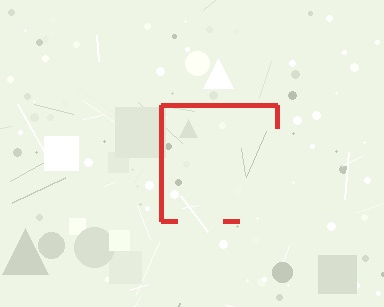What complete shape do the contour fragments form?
The contour fragments form a square.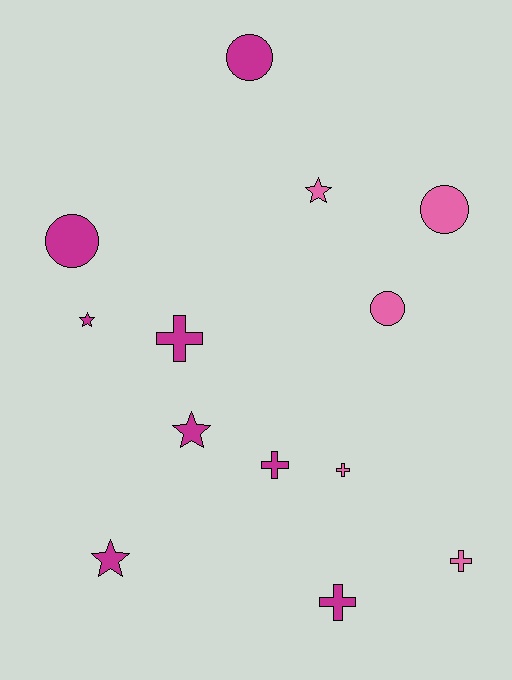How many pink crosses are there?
There are 2 pink crosses.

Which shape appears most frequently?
Cross, with 5 objects.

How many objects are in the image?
There are 13 objects.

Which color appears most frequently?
Magenta, with 8 objects.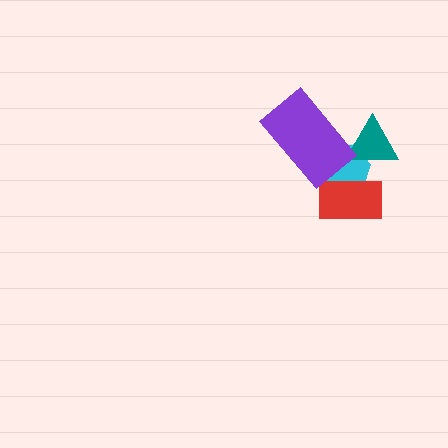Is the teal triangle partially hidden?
Yes, it is partially covered by another shape.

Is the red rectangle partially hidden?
No, no other shape covers it.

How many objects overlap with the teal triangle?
2 objects overlap with the teal triangle.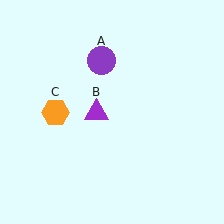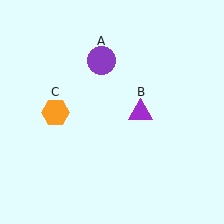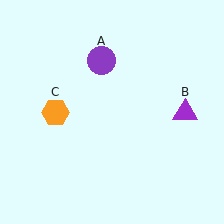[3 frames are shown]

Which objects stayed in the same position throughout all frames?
Purple circle (object A) and orange hexagon (object C) remained stationary.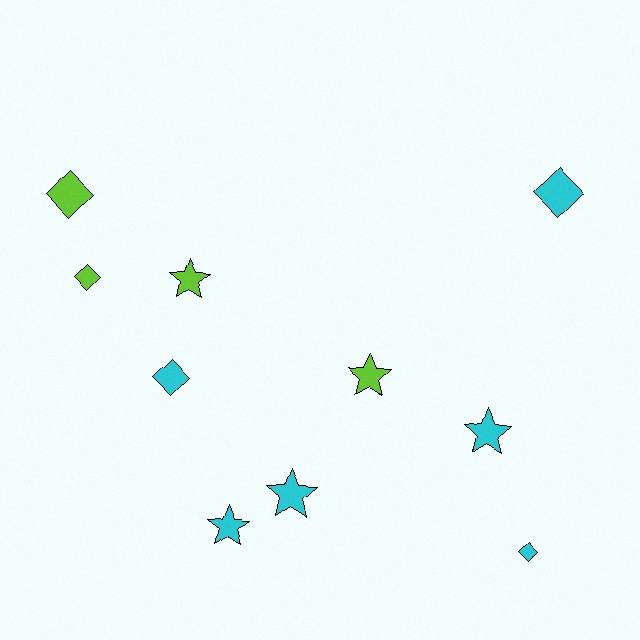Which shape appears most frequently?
Star, with 5 objects.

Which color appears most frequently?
Cyan, with 6 objects.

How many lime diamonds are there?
There are 2 lime diamonds.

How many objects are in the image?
There are 10 objects.